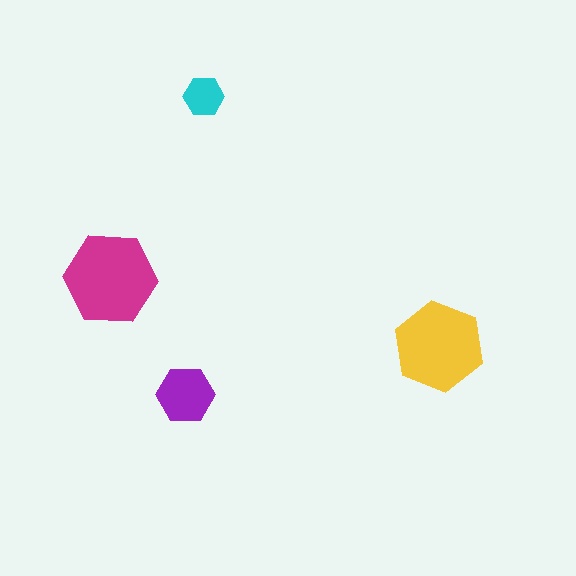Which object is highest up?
The cyan hexagon is topmost.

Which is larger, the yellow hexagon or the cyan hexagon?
The yellow one.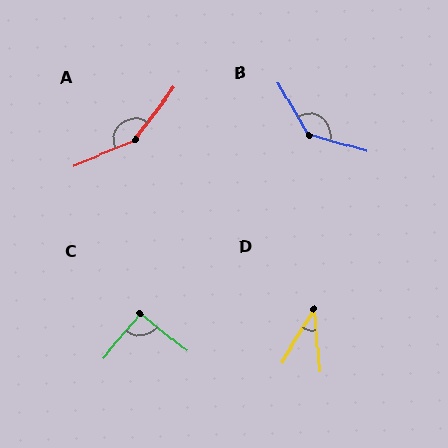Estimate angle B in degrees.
Approximately 137 degrees.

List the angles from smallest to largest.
D (36°), C (91°), B (137°), A (149°).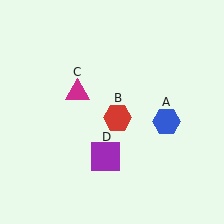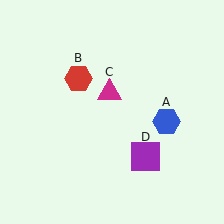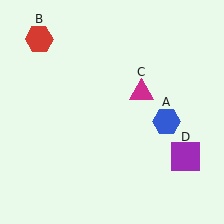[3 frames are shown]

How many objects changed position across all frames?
3 objects changed position: red hexagon (object B), magenta triangle (object C), purple square (object D).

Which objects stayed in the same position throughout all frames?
Blue hexagon (object A) remained stationary.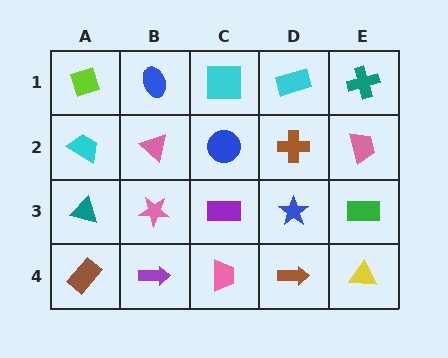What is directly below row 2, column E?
A green rectangle.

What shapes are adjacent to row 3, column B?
A pink triangle (row 2, column B), a purple arrow (row 4, column B), a teal triangle (row 3, column A), a purple rectangle (row 3, column C).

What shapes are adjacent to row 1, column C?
A blue circle (row 2, column C), a blue ellipse (row 1, column B), a cyan rectangle (row 1, column D).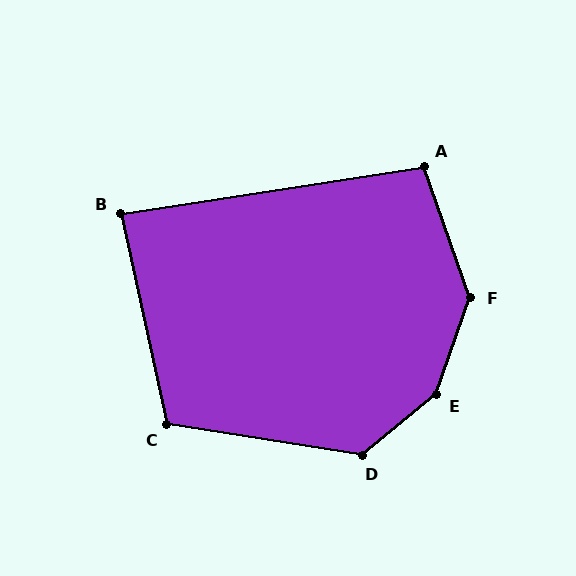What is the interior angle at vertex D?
Approximately 132 degrees (obtuse).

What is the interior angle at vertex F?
Approximately 141 degrees (obtuse).